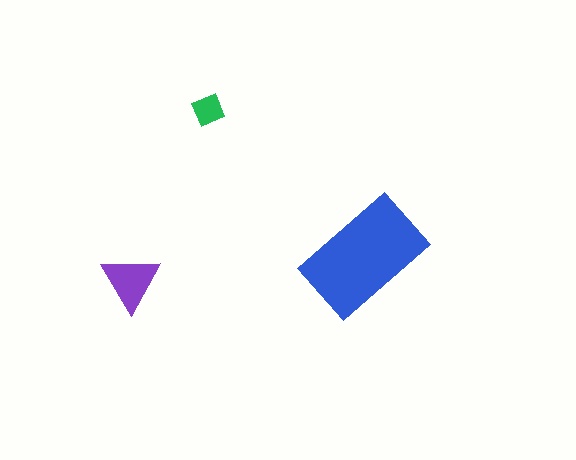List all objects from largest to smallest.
The blue rectangle, the purple triangle, the green diamond.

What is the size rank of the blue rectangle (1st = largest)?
1st.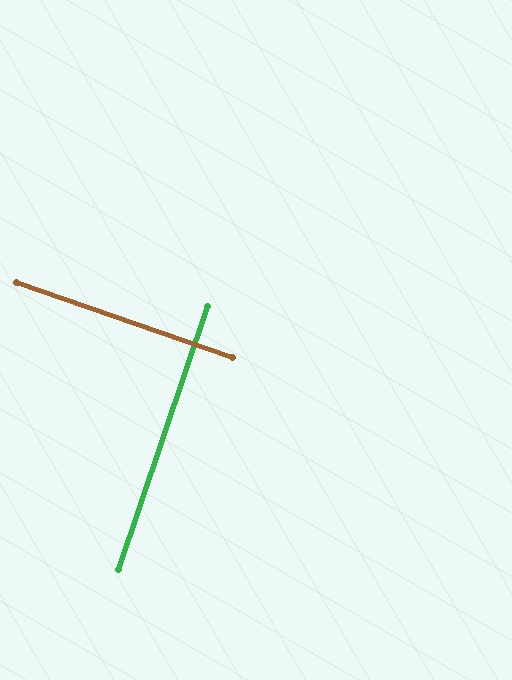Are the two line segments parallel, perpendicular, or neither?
Perpendicular — they meet at approximately 90°.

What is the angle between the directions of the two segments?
Approximately 90 degrees.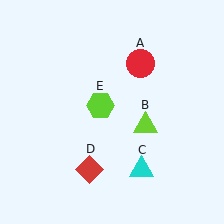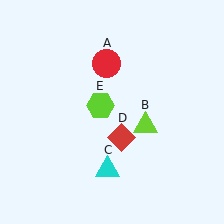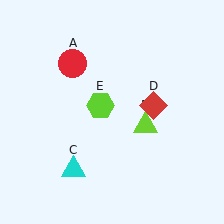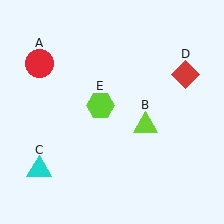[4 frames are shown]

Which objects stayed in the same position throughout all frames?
Lime triangle (object B) and lime hexagon (object E) remained stationary.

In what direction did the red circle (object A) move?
The red circle (object A) moved left.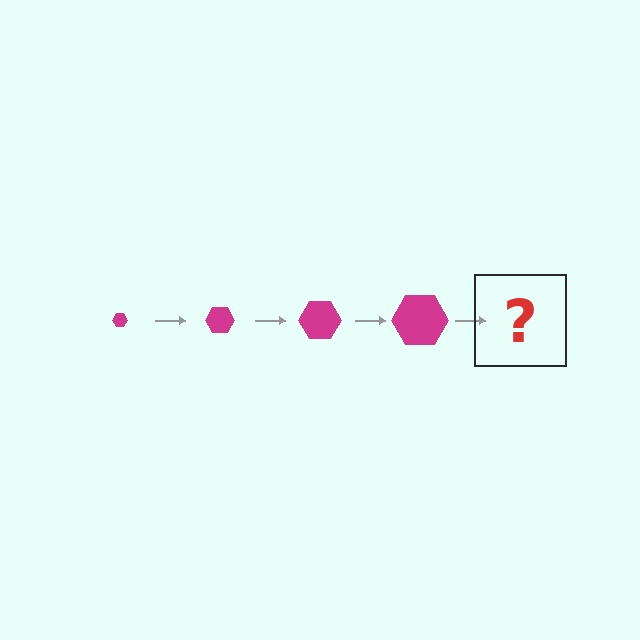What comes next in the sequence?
The next element should be a magenta hexagon, larger than the previous one.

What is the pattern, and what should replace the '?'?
The pattern is that the hexagon gets progressively larger each step. The '?' should be a magenta hexagon, larger than the previous one.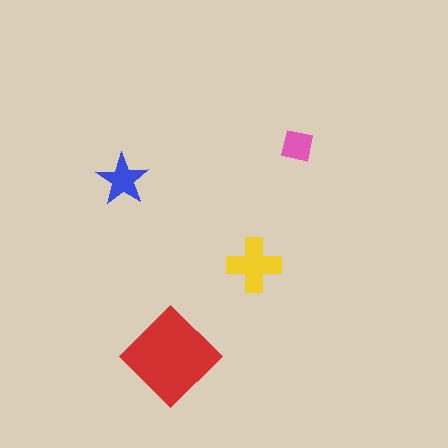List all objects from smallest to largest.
The pink square, the blue star, the yellow cross, the red diamond.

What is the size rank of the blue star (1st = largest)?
3rd.